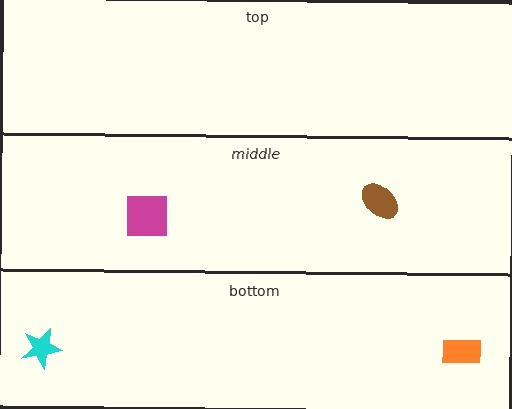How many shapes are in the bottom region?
2.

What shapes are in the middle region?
The magenta square, the brown ellipse.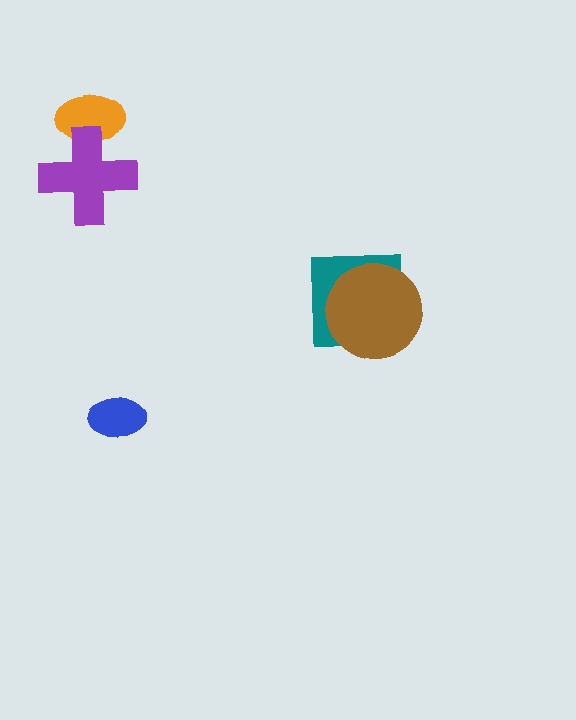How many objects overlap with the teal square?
1 object overlaps with the teal square.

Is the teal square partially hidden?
Yes, it is partially covered by another shape.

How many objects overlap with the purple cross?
1 object overlaps with the purple cross.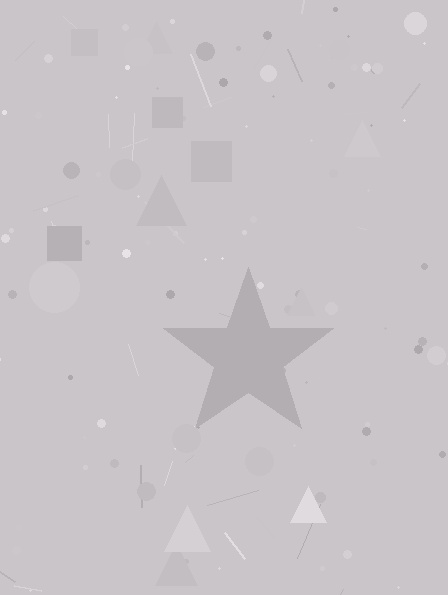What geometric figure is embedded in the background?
A star is embedded in the background.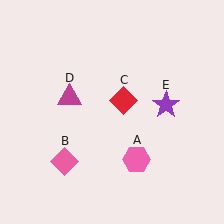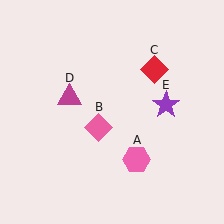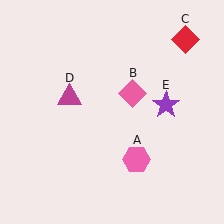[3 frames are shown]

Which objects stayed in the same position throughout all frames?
Pink hexagon (object A) and magenta triangle (object D) and purple star (object E) remained stationary.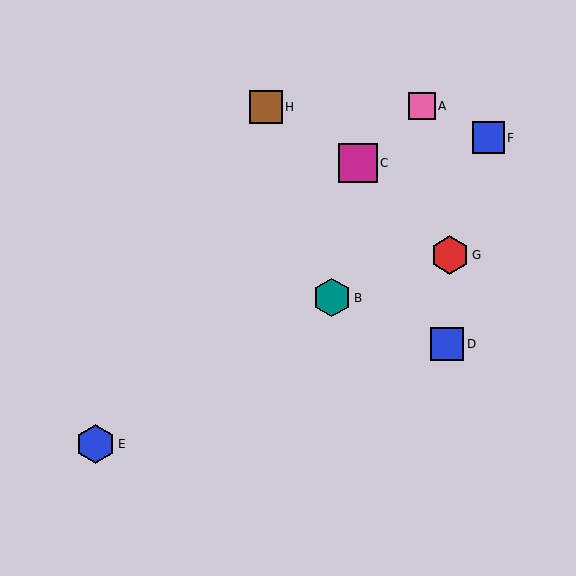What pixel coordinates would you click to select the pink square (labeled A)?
Click at (422, 106) to select the pink square A.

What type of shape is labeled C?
Shape C is a magenta square.